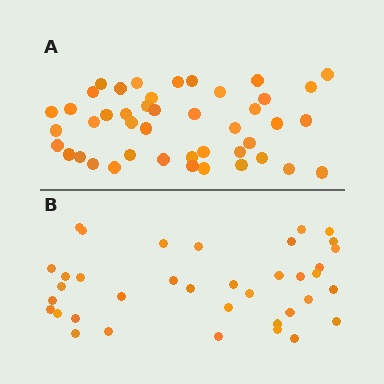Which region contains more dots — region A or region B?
Region A (the top region) has more dots.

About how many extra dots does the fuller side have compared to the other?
Region A has roughly 8 or so more dots than region B.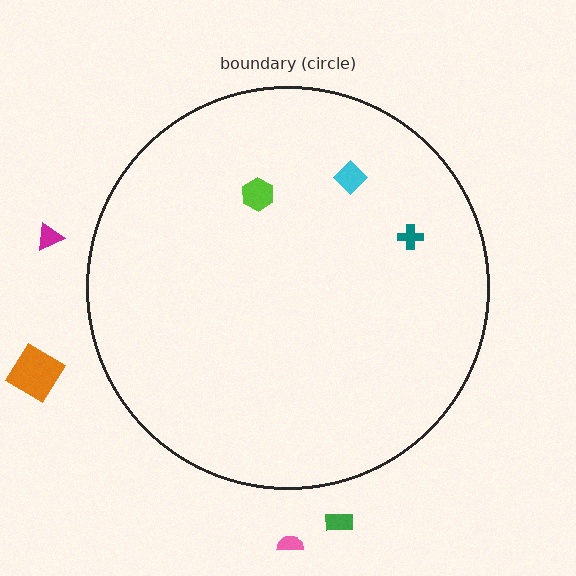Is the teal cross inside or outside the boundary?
Inside.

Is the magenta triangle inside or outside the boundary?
Outside.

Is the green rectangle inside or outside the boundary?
Outside.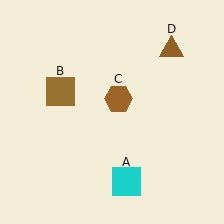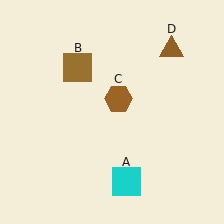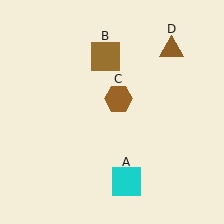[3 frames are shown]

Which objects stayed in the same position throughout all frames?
Cyan square (object A) and brown hexagon (object C) and brown triangle (object D) remained stationary.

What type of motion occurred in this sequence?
The brown square (object B) rotated clockwise around the center of the scene.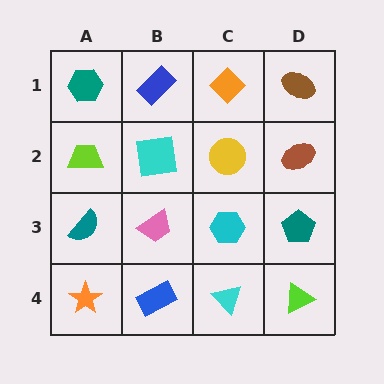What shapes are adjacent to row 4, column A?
A teal semicircle (row 3, column A), a blue rectangle (row 4, column B).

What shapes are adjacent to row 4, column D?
A teal pentagon (row 3, column D), a cyan triangle (row 4, column C).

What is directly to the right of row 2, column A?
A cyan square.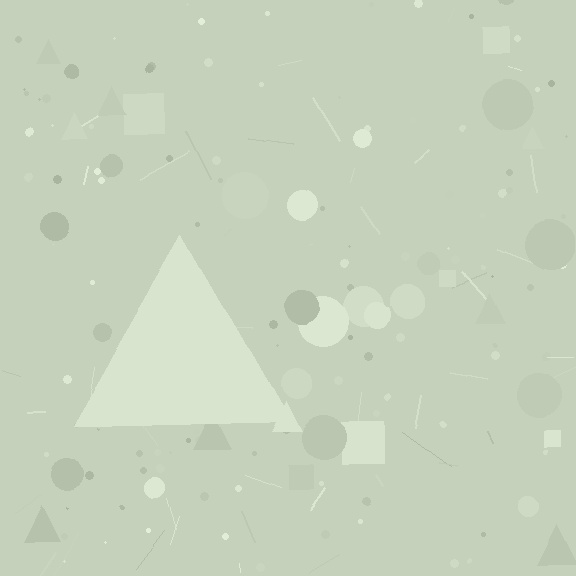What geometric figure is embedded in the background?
A triangle is embedded in the background.